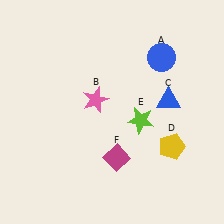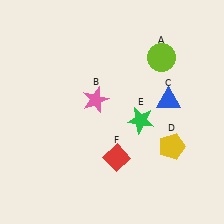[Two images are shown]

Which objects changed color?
A changed from blue to lime. E changed from lime to green. F changed from magenta to red.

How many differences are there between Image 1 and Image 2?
There are 3 differences between the two images.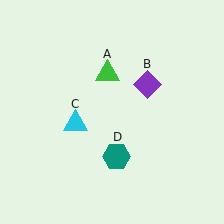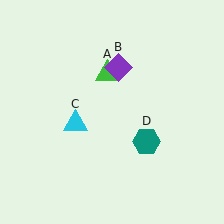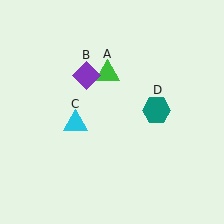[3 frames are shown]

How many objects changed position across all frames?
2 objects changed position: purple diamond (object B), teal hexagon (object D).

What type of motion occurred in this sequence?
The purple diamond (object B), teal hexagon (object D) rotated counterclockwise around the center of the scene.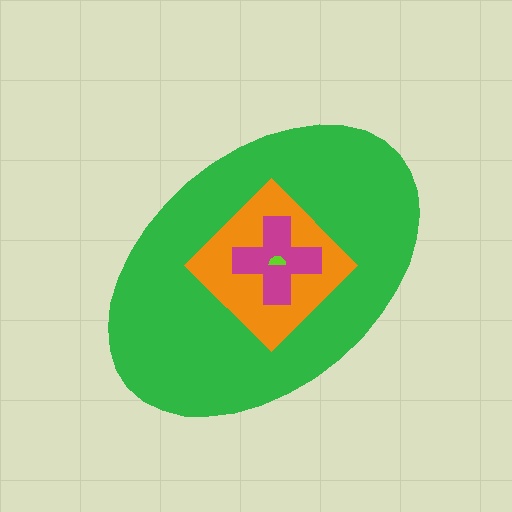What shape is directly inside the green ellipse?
The orange diamond.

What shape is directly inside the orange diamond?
The magenta cross.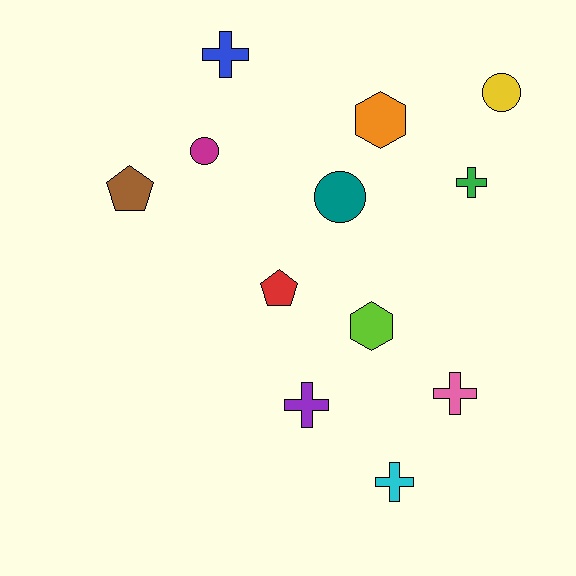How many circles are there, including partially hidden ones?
There are 3 circles.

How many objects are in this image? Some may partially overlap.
There are 12 objects.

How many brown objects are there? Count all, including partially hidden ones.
There is 1 brown object.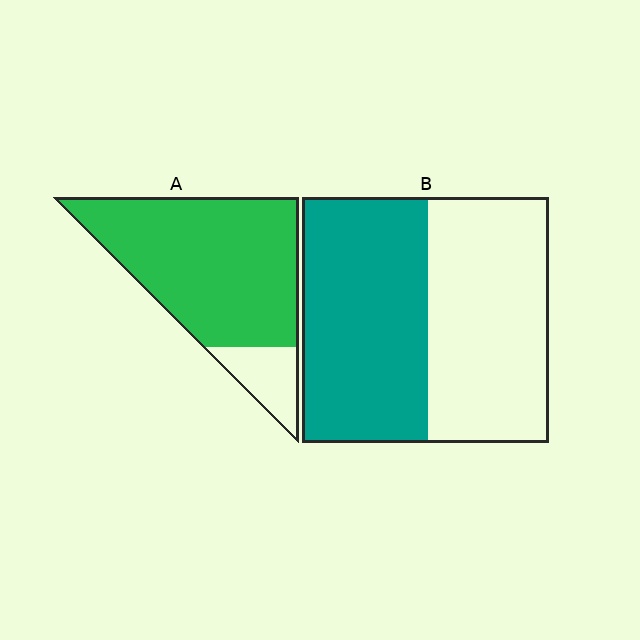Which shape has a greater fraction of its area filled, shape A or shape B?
Shape A.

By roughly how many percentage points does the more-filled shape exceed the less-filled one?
By roughly 35 percentage points (A over B).